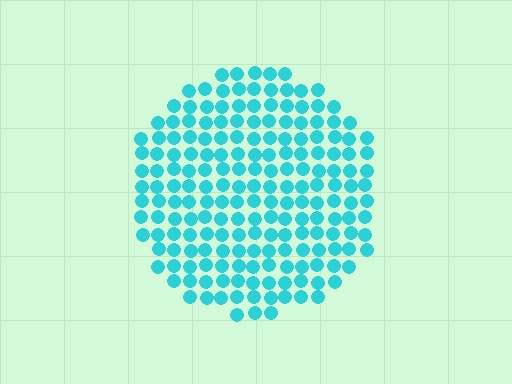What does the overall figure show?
The overall figure shows a circle.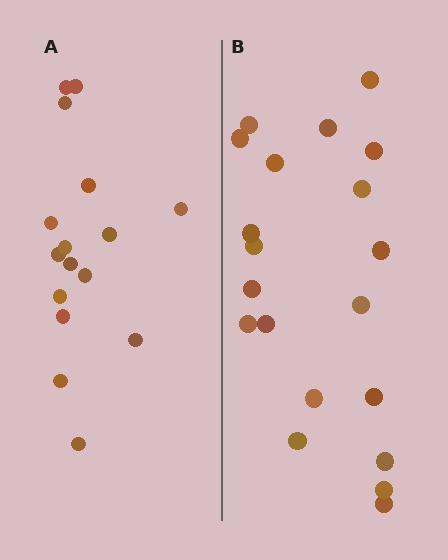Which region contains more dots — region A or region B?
Region B (the right region) has more dots.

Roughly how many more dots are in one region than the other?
Region B has about 4 more dots than region A.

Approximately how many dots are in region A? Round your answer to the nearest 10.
About 20 dots. (The exact count is 16, which rounds to 20.)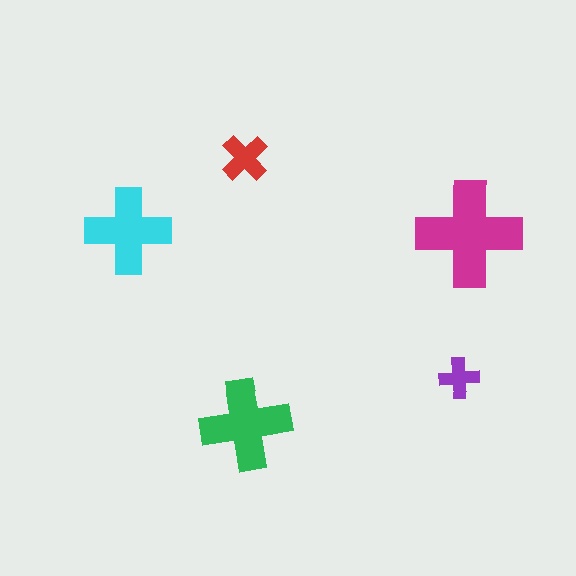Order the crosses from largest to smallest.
the magenta one, the green one, the cyan one, the red one, the purple one.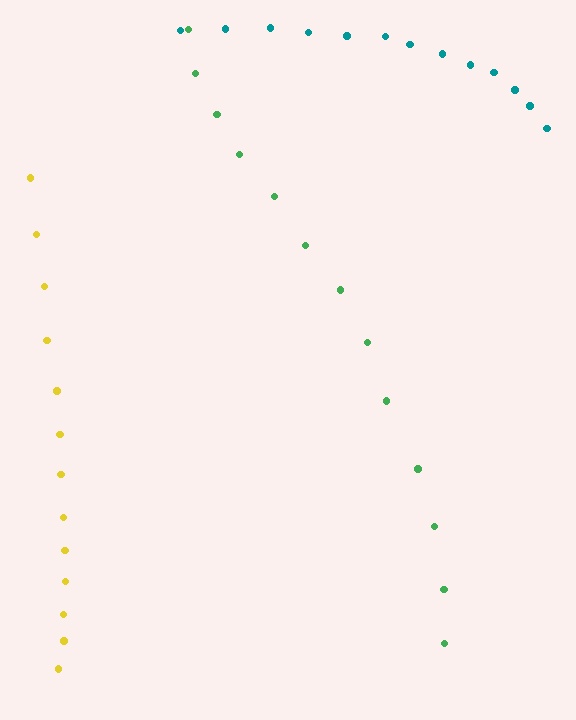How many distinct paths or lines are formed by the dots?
There are 3 distinct paths.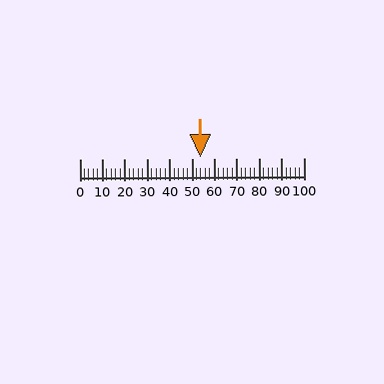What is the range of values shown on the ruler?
The ruler shows values from 0 to 100.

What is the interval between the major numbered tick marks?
The major tick marks are spaced 10 units apart.